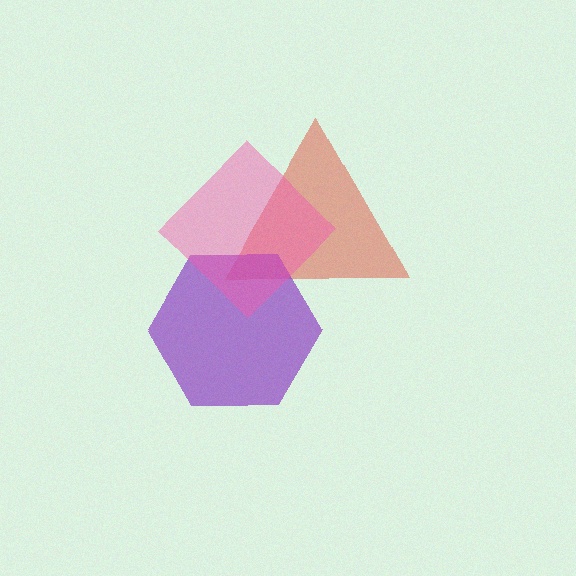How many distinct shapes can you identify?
There are 3 distinct shapes: a red triangle, a purple hexagon, a pink diamond.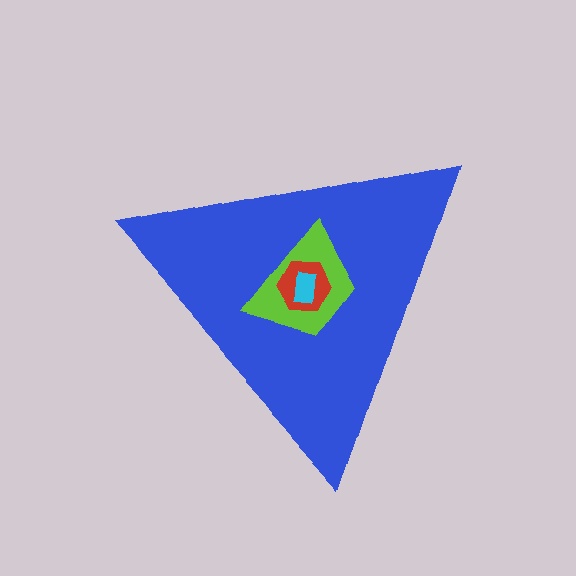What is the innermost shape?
The cyan rectangle.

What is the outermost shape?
The blue triangle.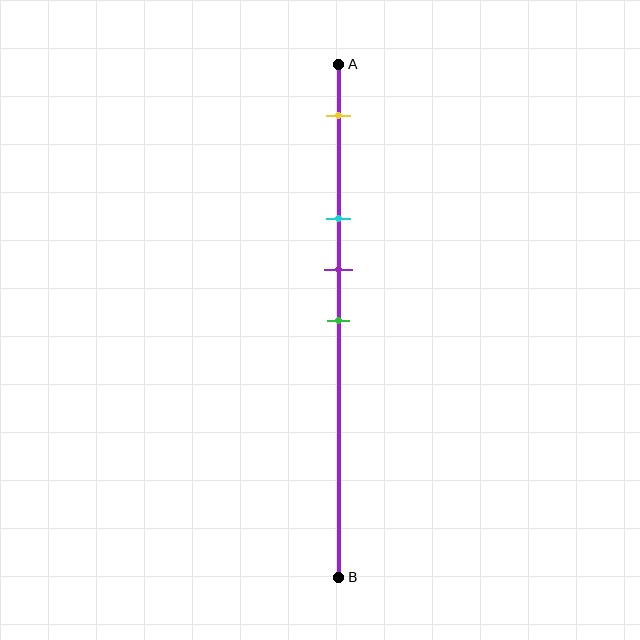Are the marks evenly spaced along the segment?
No, the marks are not evenly spaced.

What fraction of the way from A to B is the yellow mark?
The yellow mark is approximately 10% (0.1) of the way from A to B.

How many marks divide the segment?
There are 4 marks dividing the segment.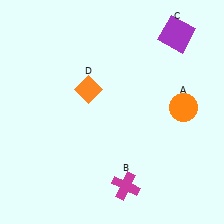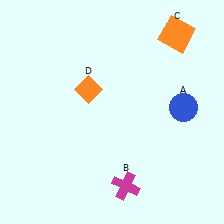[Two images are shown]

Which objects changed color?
A changed from orange to blue. C changed from purple to orange.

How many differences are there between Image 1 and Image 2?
There are 2 differences between the two images.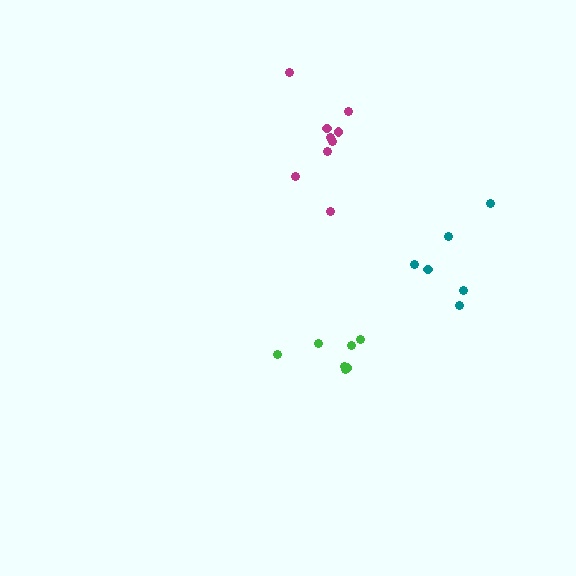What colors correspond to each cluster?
The clusters are colored: green, teal, magenta.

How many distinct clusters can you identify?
There are 3 distinct clusters.